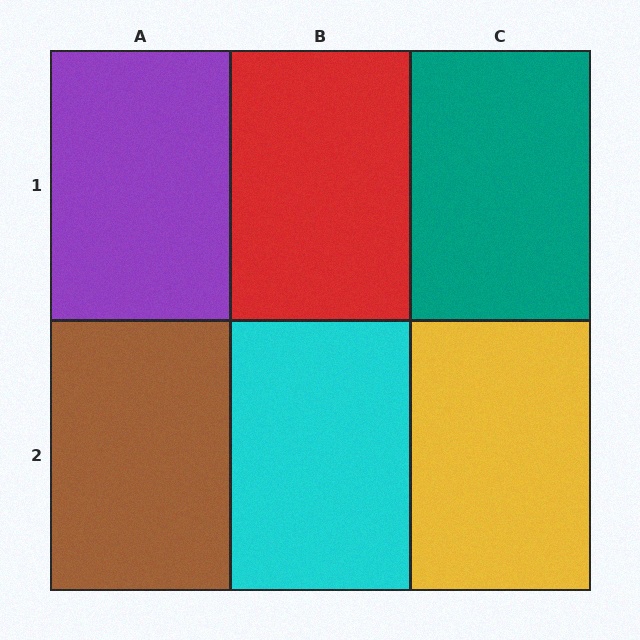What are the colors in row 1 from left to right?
Purple, red, teal.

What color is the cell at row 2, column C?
Yellow.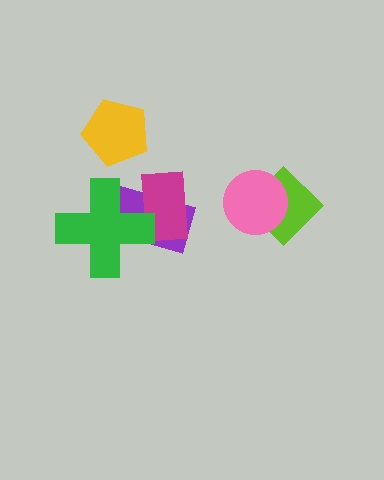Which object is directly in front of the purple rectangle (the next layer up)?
The magenta rectangle is directly in front of the purple rectangle.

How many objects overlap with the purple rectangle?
2 objects overlap with the purple rectangle.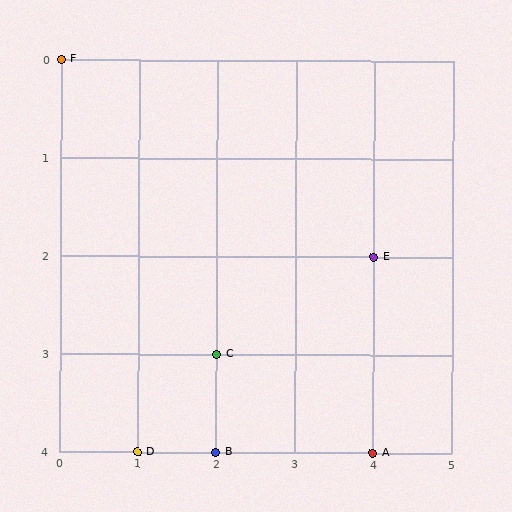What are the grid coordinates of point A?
Point A is at grid coordinates (4, 4).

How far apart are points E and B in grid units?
Points E and B are 2 columns and 2 rows apart (about 2.8 grid units diagonally).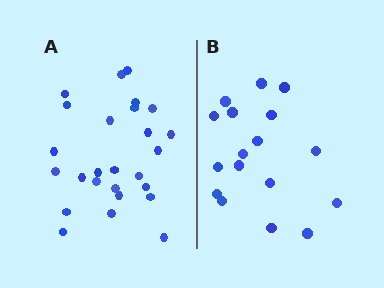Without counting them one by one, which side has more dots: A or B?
Region A (the left region) has more dots.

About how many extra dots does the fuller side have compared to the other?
Region A has roughly 8 or so more dots than region B.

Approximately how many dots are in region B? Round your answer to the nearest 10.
About 20 dots. (The exact count is 17, which rounds to 20.)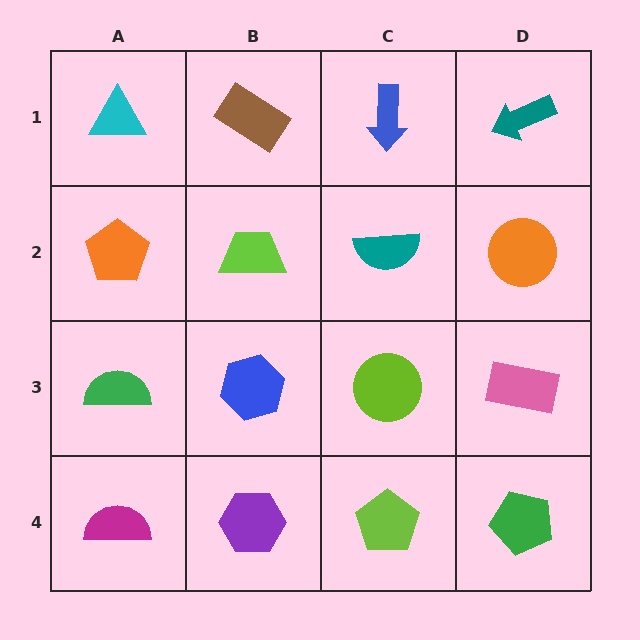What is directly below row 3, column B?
A purple hexagon.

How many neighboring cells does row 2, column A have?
3.